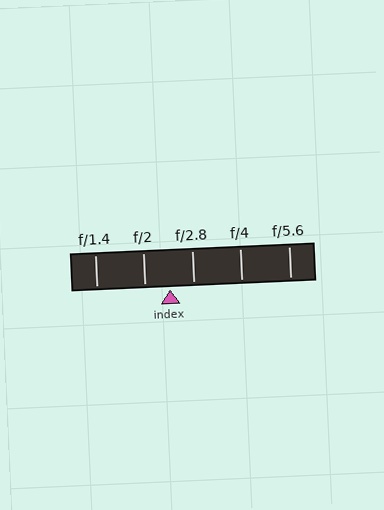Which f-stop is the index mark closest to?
The index mark is closest to f/2.8.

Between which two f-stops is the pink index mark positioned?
The index mark is between f/2 and f/2.8.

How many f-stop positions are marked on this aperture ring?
There are 5 f-stop positions marked.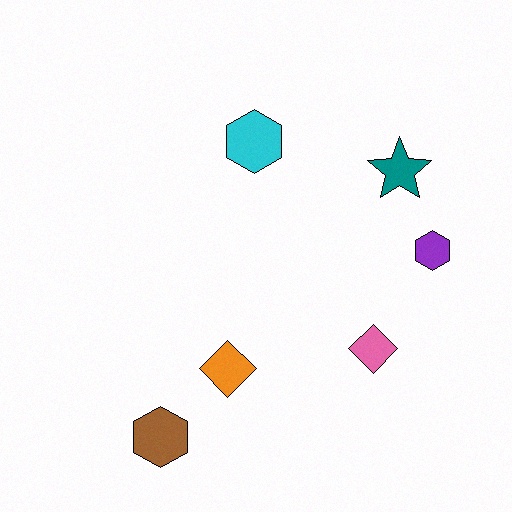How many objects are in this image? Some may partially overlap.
There are 6 objects.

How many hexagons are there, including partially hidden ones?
There are 3 hexagons.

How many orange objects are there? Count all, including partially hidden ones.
There is 1 orange object.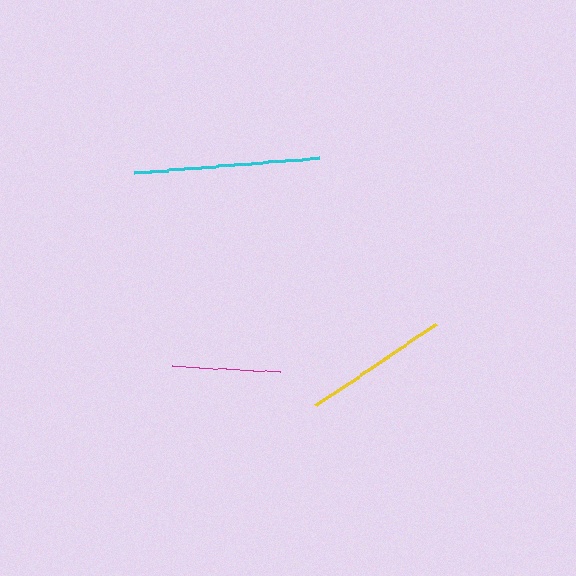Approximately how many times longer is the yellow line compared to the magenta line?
The yellow line is approximately 1.3 times the length of the magenta line.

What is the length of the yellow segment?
The yellow segment is approximately 145 pixels long.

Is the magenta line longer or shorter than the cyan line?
The cyan line is longer than the magenta line.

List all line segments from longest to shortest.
From longest to shortest: cyan, yellow, magenta.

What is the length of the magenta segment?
The magenta segment is approximately 108 pixels long.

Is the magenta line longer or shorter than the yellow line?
The yellow line is longer than the magenta line.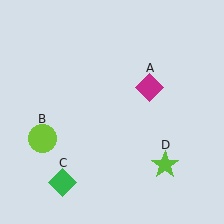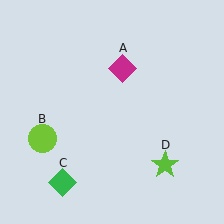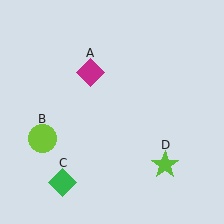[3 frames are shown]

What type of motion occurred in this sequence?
The magenta diamond (object A) rotated counterclockwise around the center of the scene.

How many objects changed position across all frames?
1 object changed position: magenta diamond (object A).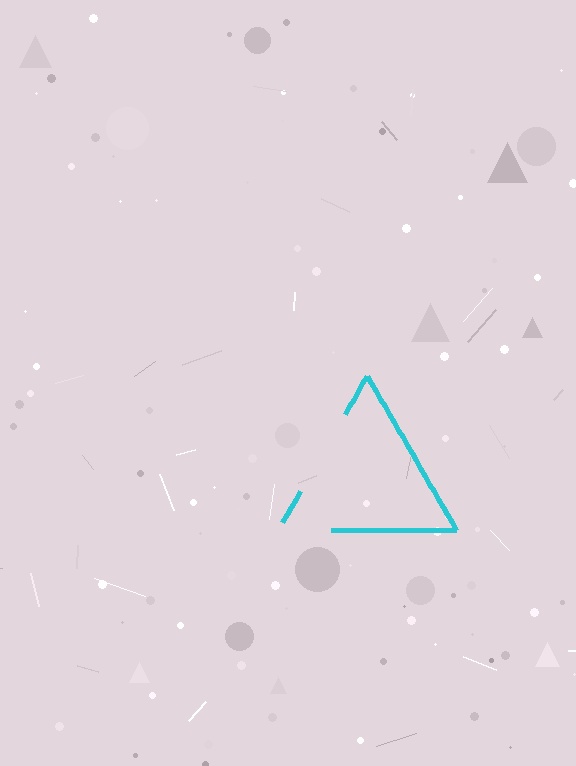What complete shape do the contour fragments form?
The contour fragments form a triangle.